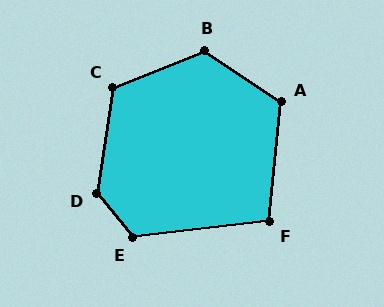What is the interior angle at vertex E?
Approximately 122 degrees (obtuse).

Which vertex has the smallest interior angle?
F, at approximately 102 degrees.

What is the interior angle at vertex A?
Approximately 118 degrees (obtuse).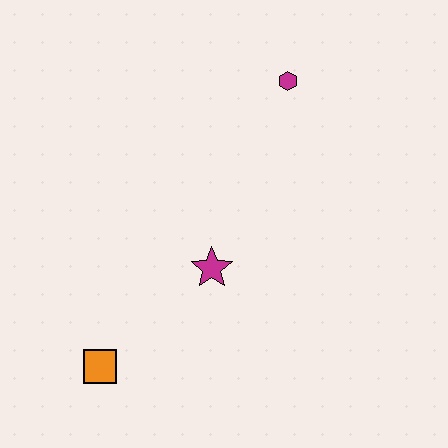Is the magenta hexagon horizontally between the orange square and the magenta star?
No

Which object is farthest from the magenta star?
The magenta hexagon is farthest from the magenta star.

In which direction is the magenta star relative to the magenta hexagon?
The magenta star is below the magenta hexagon.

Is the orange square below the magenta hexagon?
Yes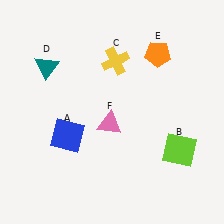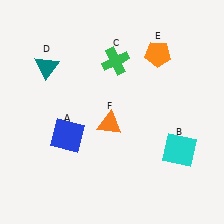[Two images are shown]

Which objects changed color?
B changed from lime to cyan. C changed from yellow to green. F changed from pink to orange.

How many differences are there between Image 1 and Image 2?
There are 3 differences between the two images.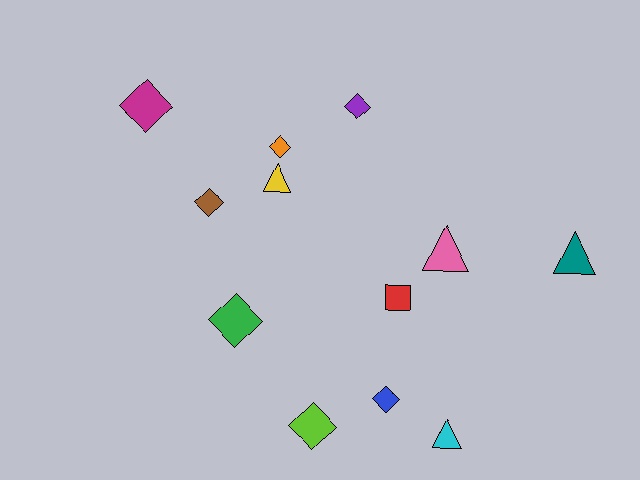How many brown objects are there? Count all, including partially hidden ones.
There is 1 brown object.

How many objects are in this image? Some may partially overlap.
There are 12 objects.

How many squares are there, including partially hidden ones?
There is 1 square.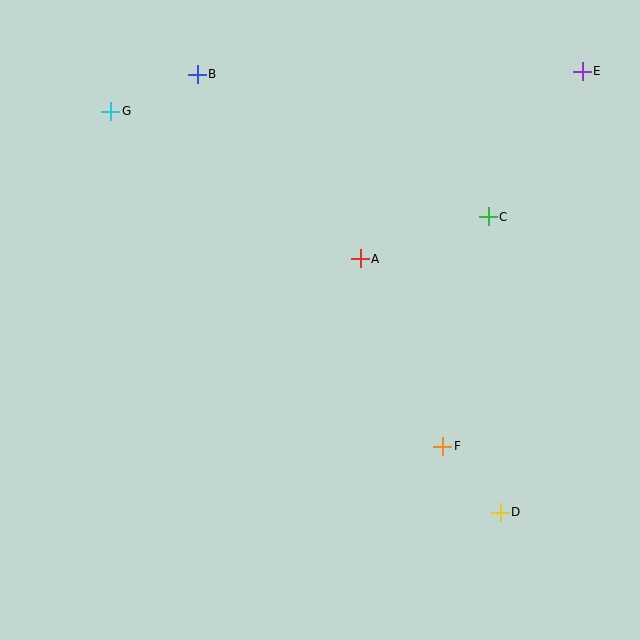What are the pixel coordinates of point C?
Point C is at (488, 217).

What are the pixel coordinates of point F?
Point F is at (443, 446).